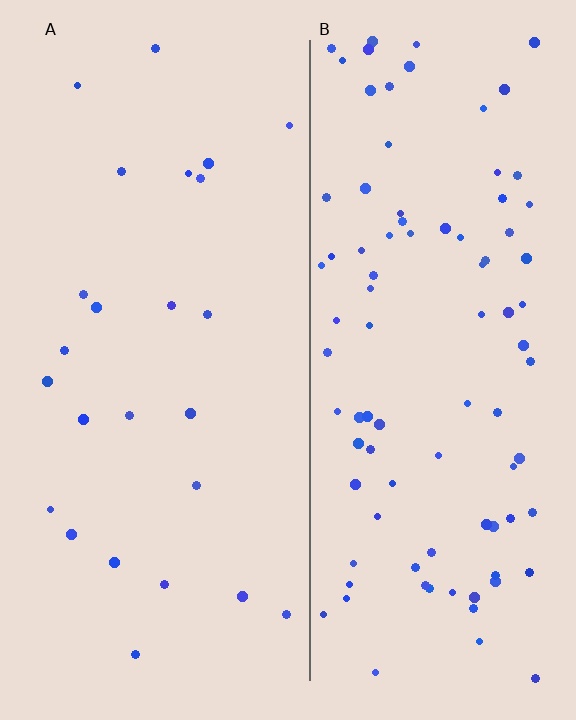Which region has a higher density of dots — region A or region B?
B (the right).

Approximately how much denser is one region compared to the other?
Approximately 3.8× — region B over region A.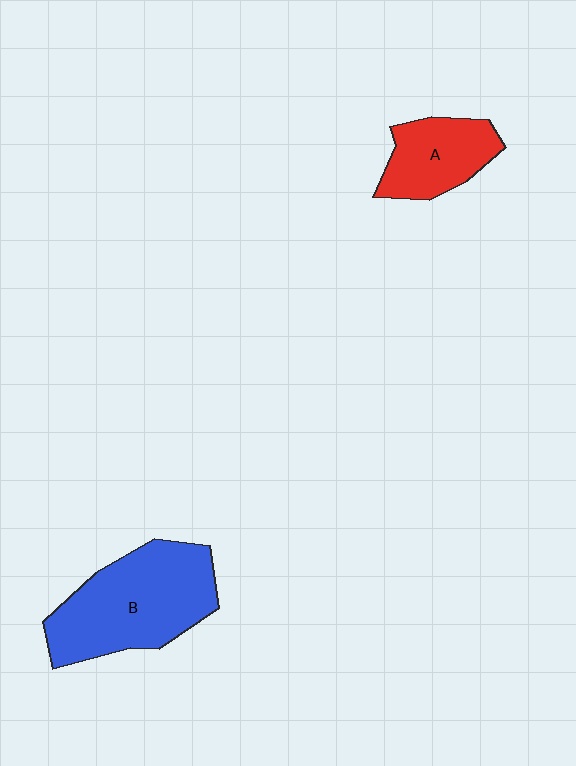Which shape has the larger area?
Shape B (blue).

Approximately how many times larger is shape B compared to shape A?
Approximately 1.9 times.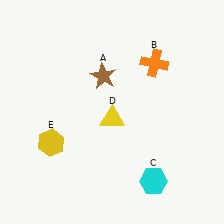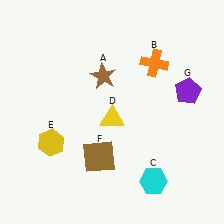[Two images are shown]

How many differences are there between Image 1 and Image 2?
There are 2 differences between the two images.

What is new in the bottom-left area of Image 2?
A brown square (F) was added in the bottom-left area of Image 2.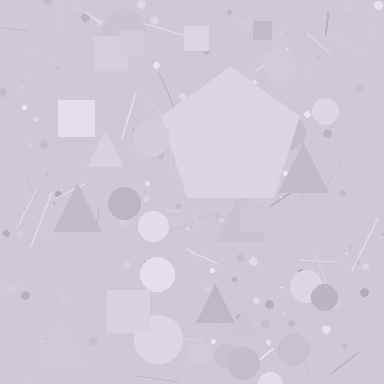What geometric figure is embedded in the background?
A pentagon is embedded in the background.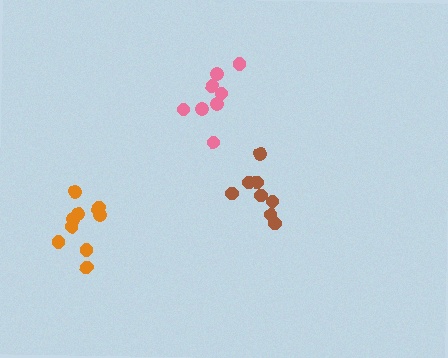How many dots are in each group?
Group 1: 8 dots, Group 2: 10 dots, Group 3: 8 dots (26 total).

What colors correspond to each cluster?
The clusters are colored: pink, orange, brown.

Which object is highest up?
The pink cluster is topmost.